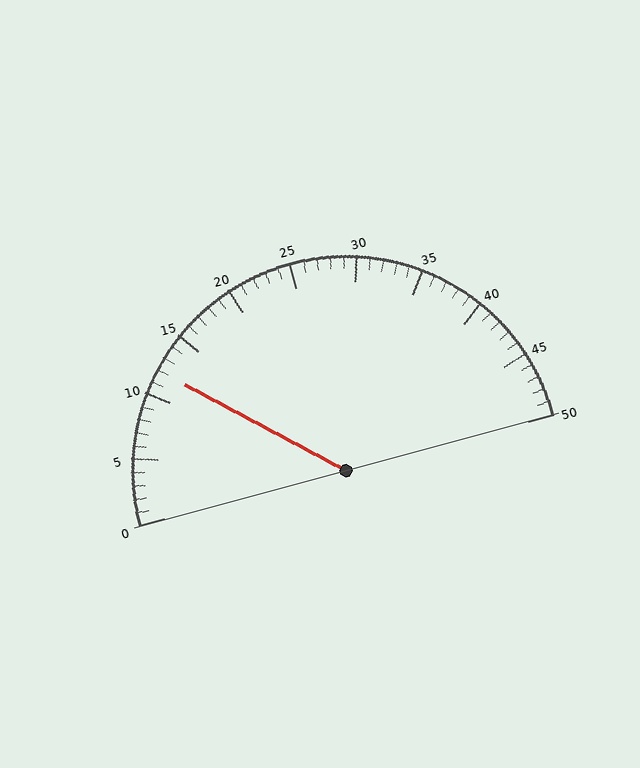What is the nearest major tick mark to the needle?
The nearest major tick mark is 10.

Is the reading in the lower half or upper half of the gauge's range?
The reading is in the lower half of the range (0 to 50).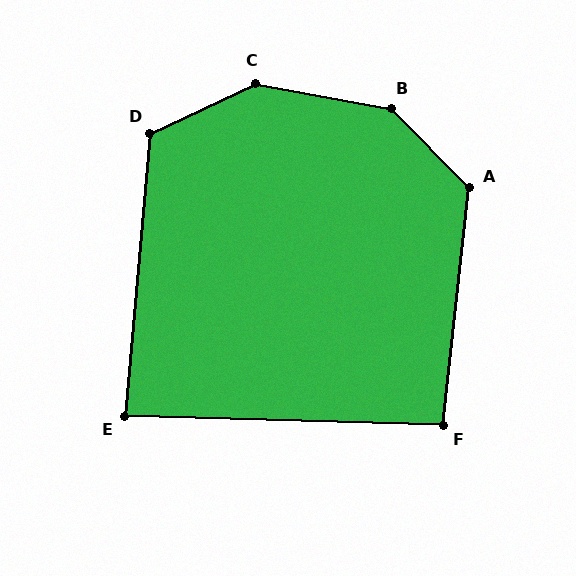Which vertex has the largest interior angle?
B, at approximately 145 degrees.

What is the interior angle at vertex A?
Approximately 129 degrees (obtuse).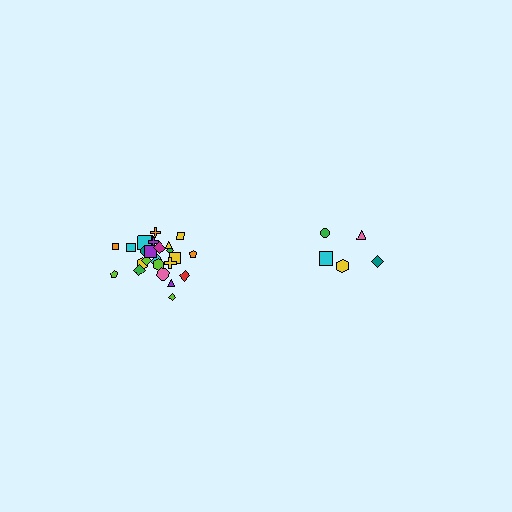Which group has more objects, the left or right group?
The left group.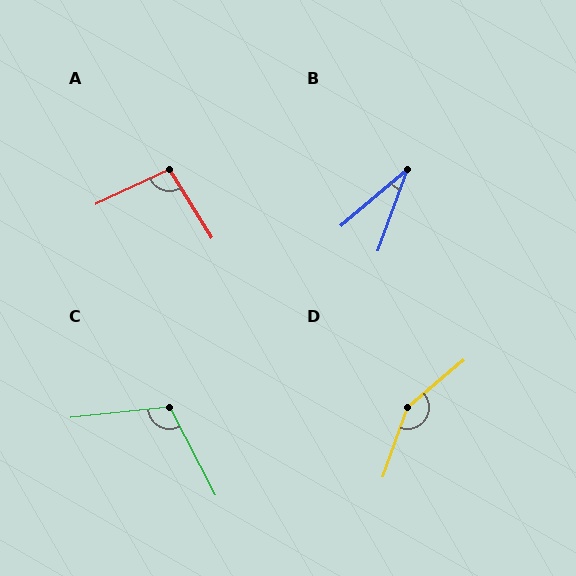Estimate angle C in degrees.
Approximately 111 degrees.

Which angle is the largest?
D, at approximately 149 degrees.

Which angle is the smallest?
B, at approximately 30 degrees.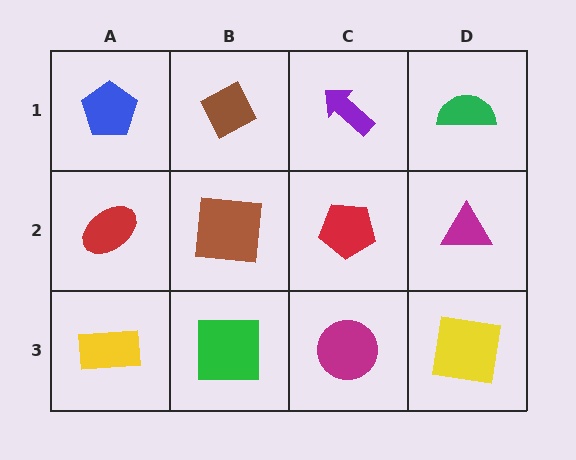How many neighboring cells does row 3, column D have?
2.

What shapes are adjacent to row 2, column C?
A purple arrow (row 1, column C), a magenta circle (row 3, column C), a brown square (row 2, column B), a magenta triangle (row 2, column D).